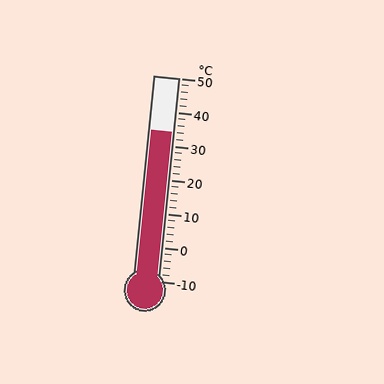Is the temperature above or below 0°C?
The temperature is above 0°C.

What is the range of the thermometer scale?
The thermometer scale ranges from -10°C to 50°C.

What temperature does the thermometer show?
The thermometer shows approximately 34°C.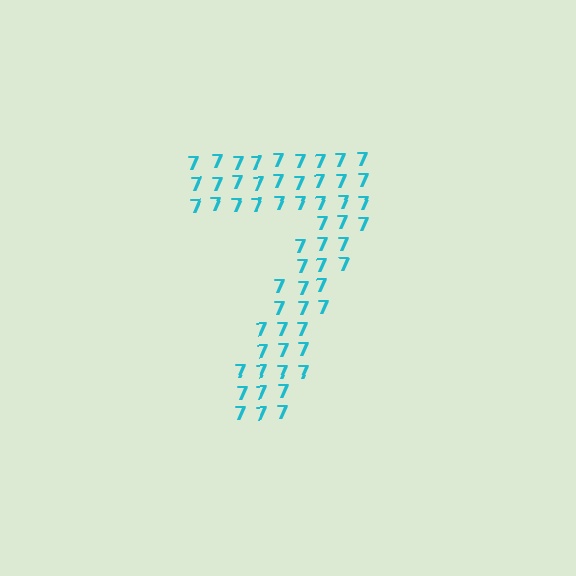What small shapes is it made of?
It is made of small digit 7's.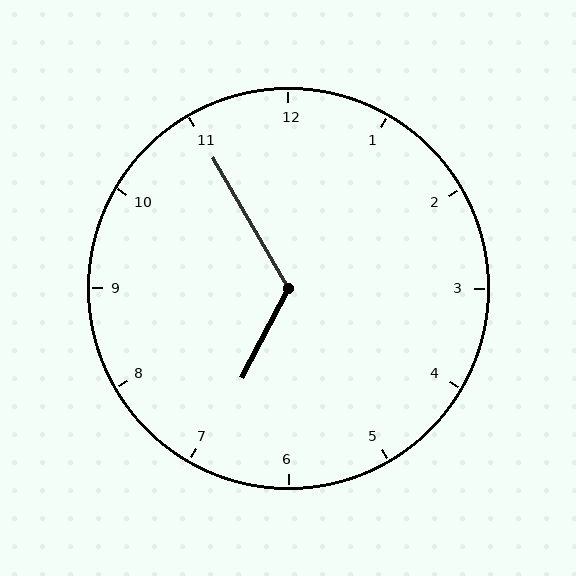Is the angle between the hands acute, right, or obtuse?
It is obtuse.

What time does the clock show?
6:55.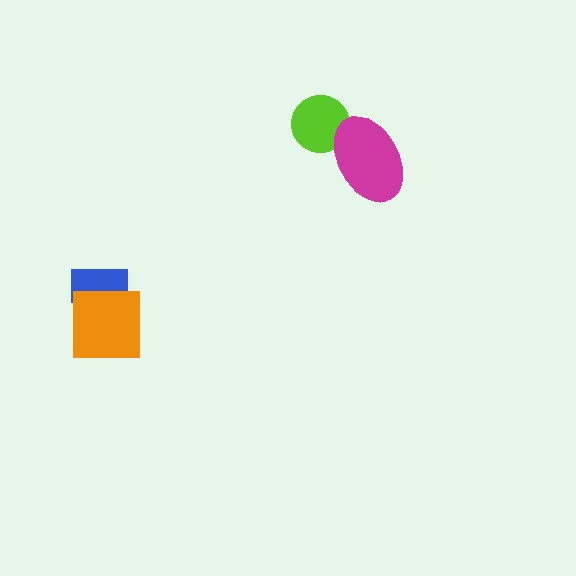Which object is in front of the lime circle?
The magenta ellipse is in front of the lime circle.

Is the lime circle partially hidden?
Yes, it is partially covered by another shape.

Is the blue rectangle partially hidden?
Yes, it is partially covered by another shape.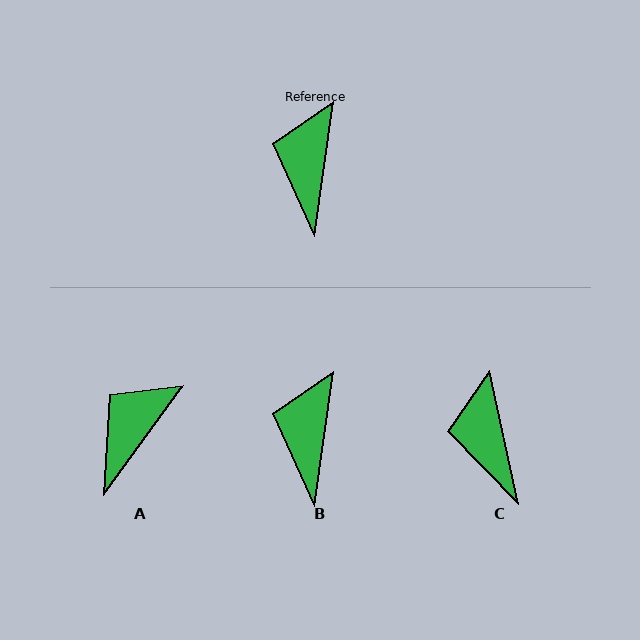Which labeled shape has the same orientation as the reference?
B.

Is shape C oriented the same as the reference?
No, it is off by about 21 degrees.